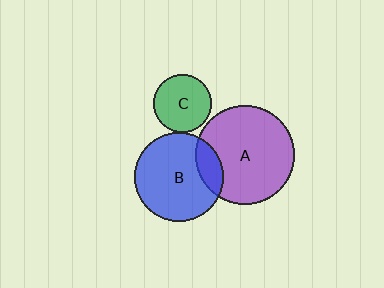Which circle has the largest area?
Circle A (purple).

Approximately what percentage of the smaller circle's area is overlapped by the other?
Approximately 20%.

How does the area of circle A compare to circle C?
Approximately 2.9 times.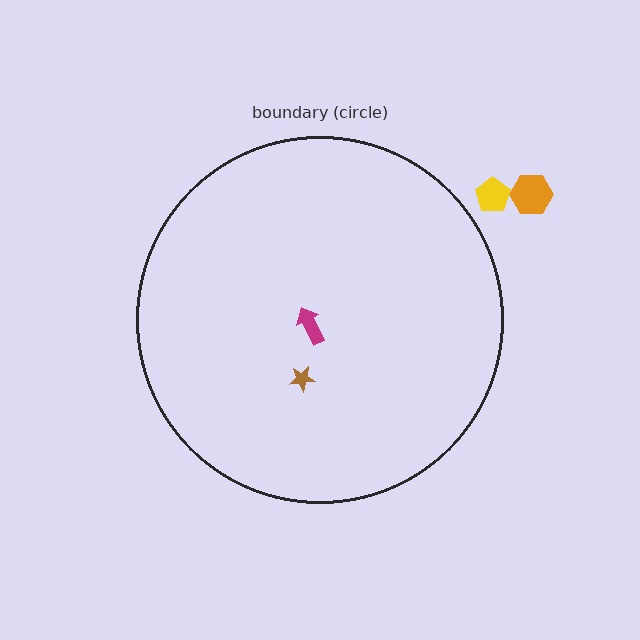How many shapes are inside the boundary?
2 inside, 2 outside.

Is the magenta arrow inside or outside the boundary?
Inside.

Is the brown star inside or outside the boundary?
Inside.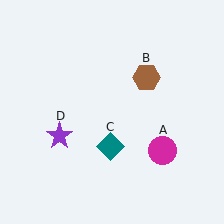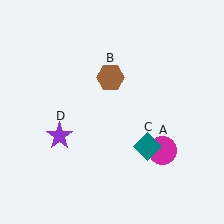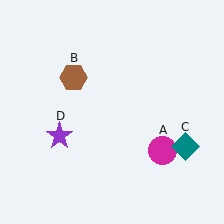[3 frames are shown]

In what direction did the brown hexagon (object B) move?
The brown hexagon (object B) moved left.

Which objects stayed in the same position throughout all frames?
Magenta circle (object A) and purple star (object D) remained stationary.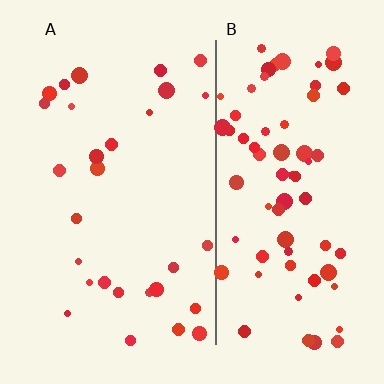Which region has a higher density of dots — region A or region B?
B (the right).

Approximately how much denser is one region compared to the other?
Approximately 2.5× — region B over region A.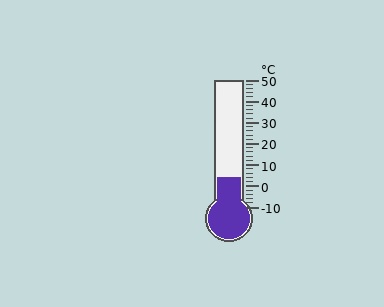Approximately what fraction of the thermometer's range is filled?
The thermometer is filled to approximately 25% of its range.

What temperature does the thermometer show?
The thermometer shows approximately 4°C.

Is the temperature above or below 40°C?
The temperature is below 40°C.